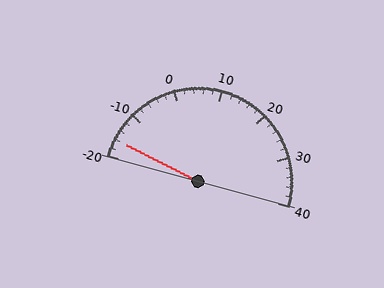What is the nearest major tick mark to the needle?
The nearest major tick mark is -20.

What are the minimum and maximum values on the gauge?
The gauge ranges from -20 to 40.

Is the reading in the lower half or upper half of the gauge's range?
The reading is in the lower half of the range (-20 to 40).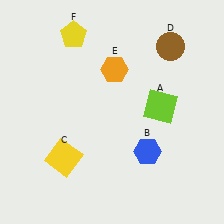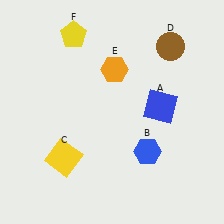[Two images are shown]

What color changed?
The square (A) changed from lime in Image 1 to blue in Image 2.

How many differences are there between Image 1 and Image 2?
There is 1 difference between the two images.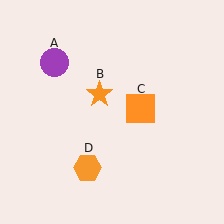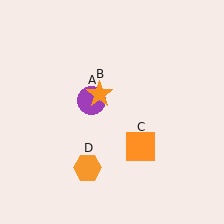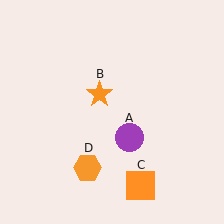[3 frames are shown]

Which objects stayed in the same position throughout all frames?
Orange star (object B) and orange hexagon (object D) remained stationary.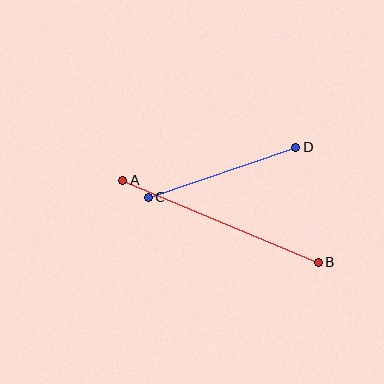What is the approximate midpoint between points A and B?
The midpoint is at approximately (221, 221) pixels.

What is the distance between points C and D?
The distance is approximately 156 pixels.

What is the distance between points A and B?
The distance is approximately 212 pixels.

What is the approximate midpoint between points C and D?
The midpoint is at approximately (222, 172) pixels.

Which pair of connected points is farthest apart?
Points A and B are farthest apart.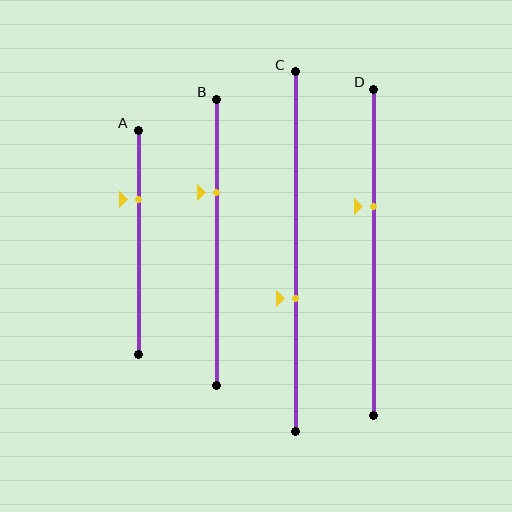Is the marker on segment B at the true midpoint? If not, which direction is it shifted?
No, the marker on segment B is shifted upward by about 17% of the segment length.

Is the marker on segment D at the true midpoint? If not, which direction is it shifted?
No, the marker on segment D is shifted upward by about 14% of the segment length.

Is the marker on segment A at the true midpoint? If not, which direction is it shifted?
No, the marker on segment A is shifted upward by about 19% of the segment length.